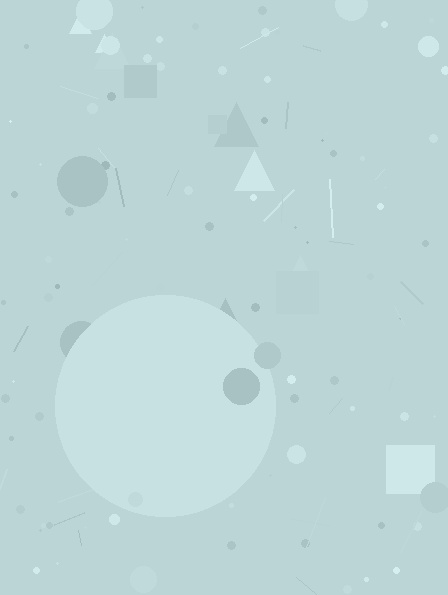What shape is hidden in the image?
A circle is hidden in the image.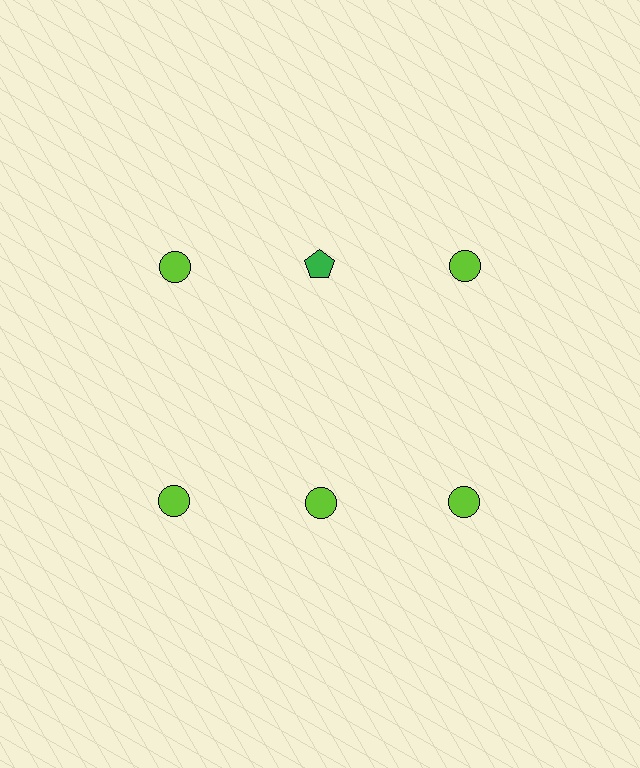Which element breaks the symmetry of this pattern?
The green pentagon in the top row, second from left column breaks the symmetry. All other shapes are lime circles.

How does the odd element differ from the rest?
It differs in both color (green instead of lime) and shape (pentagon instead of circle).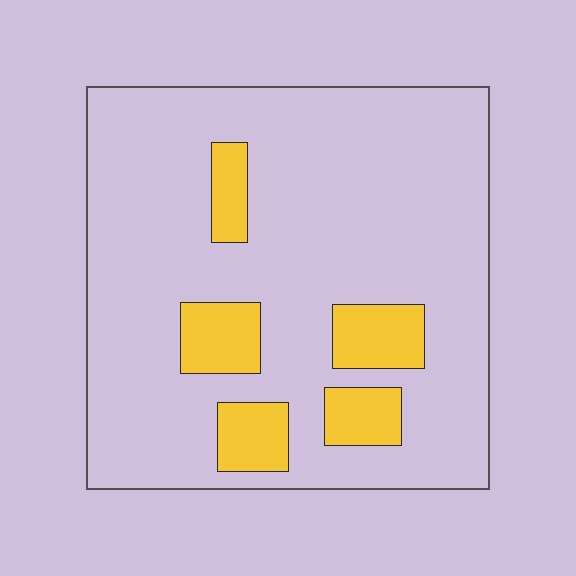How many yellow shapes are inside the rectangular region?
5.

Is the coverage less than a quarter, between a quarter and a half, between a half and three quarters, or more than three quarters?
Less than a quarter.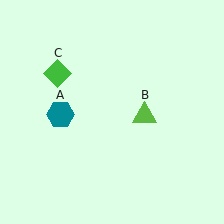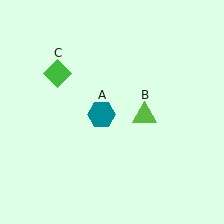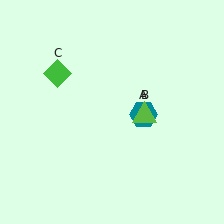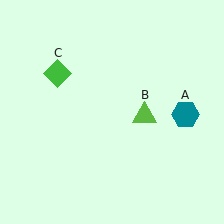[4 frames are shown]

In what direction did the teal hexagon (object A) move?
The teal hexagon (object A) moved right.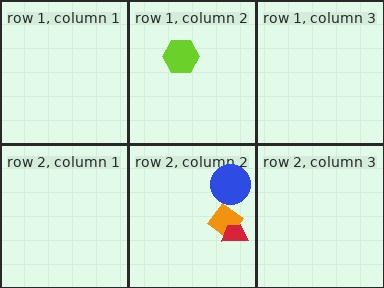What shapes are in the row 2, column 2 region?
The orange diamond, the red trapezoid, the blue circle.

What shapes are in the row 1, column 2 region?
The lime hexagon.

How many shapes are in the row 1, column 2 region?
1.